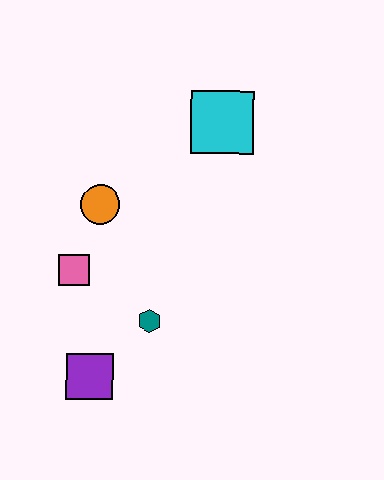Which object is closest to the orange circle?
The pink square is closest to the orange circle.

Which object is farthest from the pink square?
The cyan square is farthest from the pink square.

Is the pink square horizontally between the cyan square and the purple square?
No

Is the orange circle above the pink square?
Yes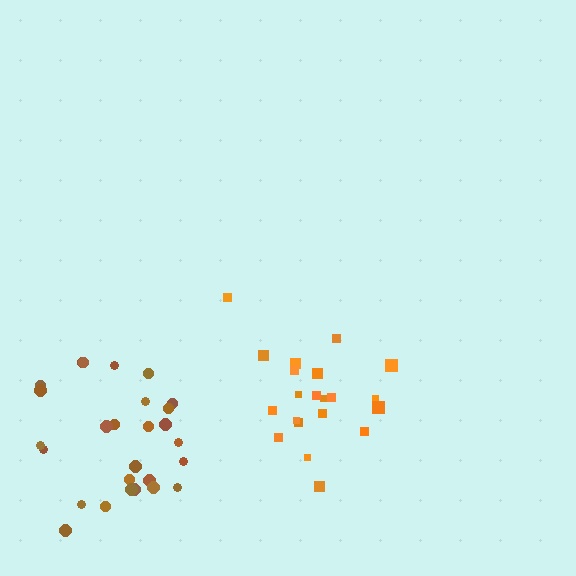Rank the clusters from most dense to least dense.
orange, brown.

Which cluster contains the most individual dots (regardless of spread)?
Brown (27).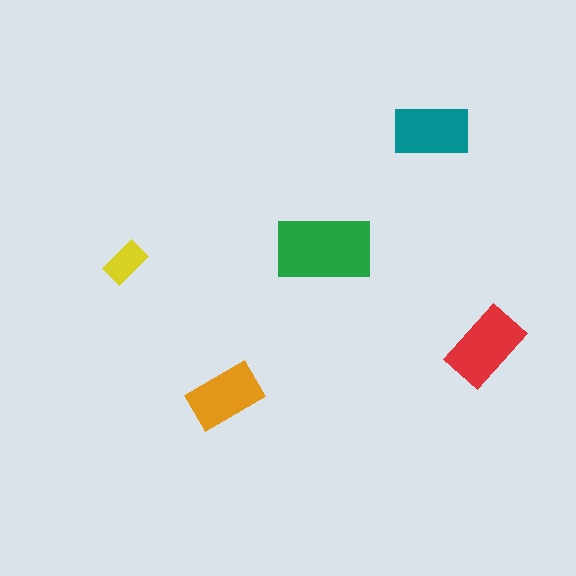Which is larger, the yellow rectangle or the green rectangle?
The green one.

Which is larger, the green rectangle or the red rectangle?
The green one.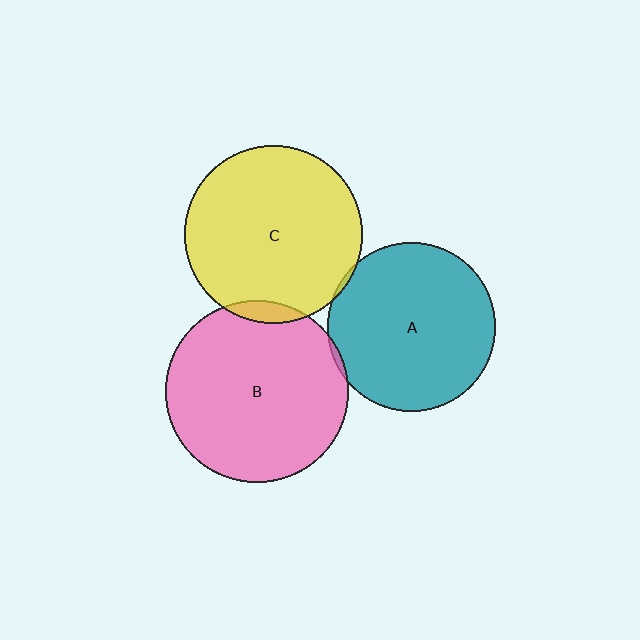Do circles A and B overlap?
Yes.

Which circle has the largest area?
Circle B (pink).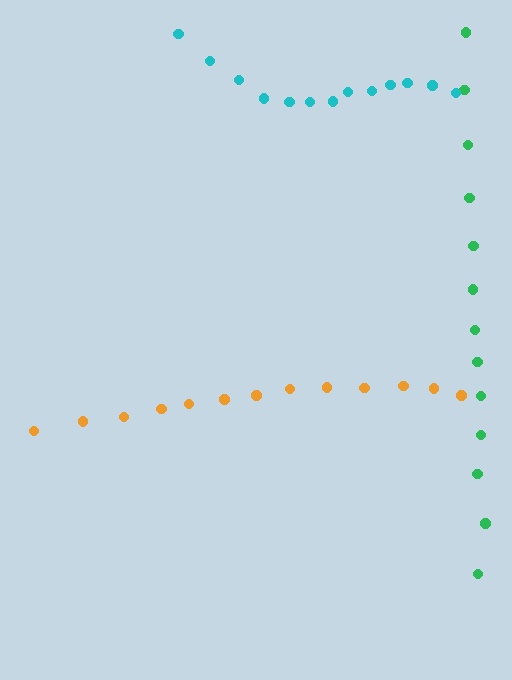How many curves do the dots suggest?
There are 3 distinct paths.